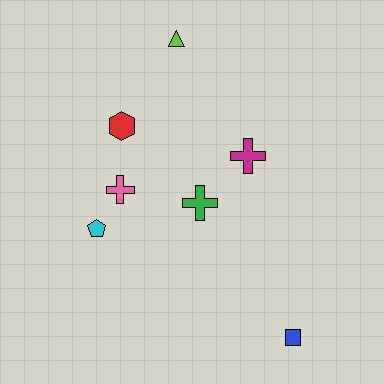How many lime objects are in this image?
There is 1 lime object.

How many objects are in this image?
There are 7 objects.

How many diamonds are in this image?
There are no diamonds.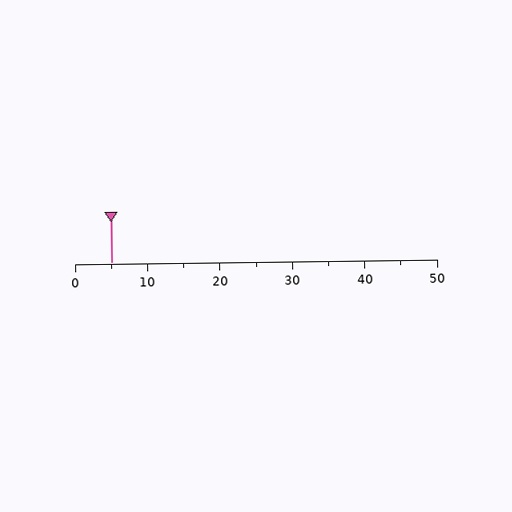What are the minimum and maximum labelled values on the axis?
The axis runs from 0 to 50.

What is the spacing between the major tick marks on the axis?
The major ticks are spaced 10 apart.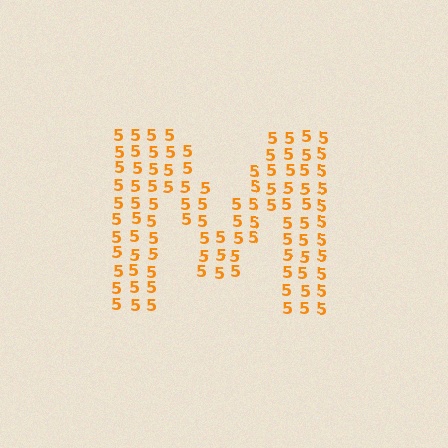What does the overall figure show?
The overall figure shows the letter M.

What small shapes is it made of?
It is made of small digit 5's.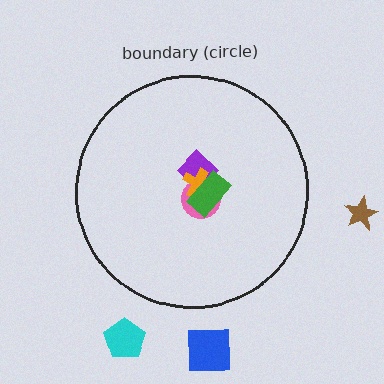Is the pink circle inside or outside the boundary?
Inside.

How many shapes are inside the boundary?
4 inside, 3 outside.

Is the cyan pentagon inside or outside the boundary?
Outside.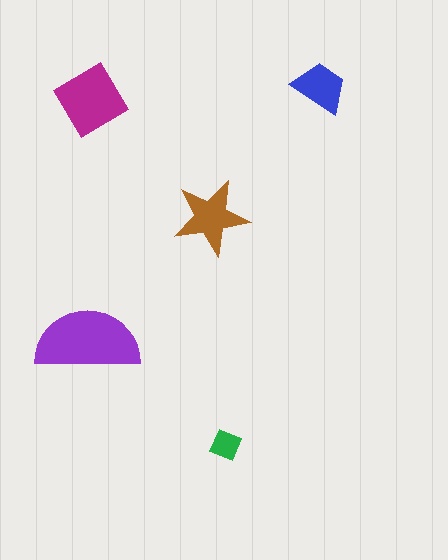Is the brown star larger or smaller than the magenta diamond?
Smaller.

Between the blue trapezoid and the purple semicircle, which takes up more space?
The purple semicircle.